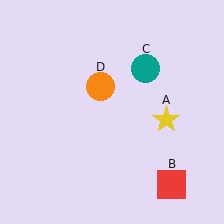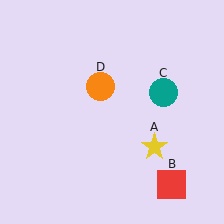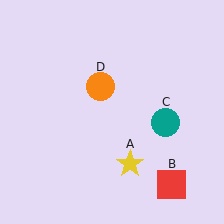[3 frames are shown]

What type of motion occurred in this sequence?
The yellow star (object A), teal circle (object C) rotated clockwise around the center of the scene.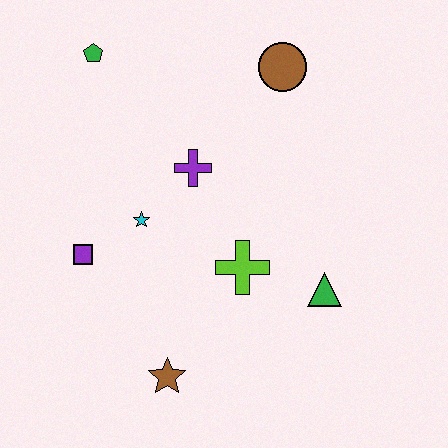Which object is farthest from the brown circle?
The brown star is farthest from the brown circle.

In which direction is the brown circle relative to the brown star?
The brown circle is above the brown star.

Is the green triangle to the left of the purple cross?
No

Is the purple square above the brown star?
Yes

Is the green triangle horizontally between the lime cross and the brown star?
No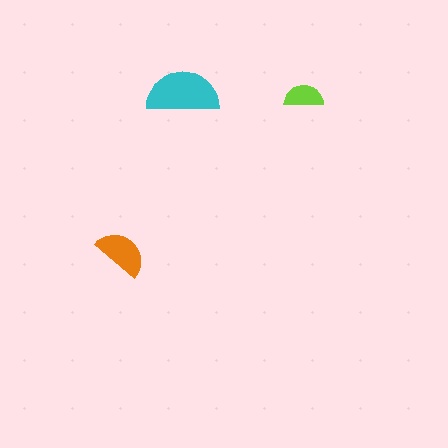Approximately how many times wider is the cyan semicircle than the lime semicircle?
About 2 times wider.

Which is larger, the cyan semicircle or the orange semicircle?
The cyan one.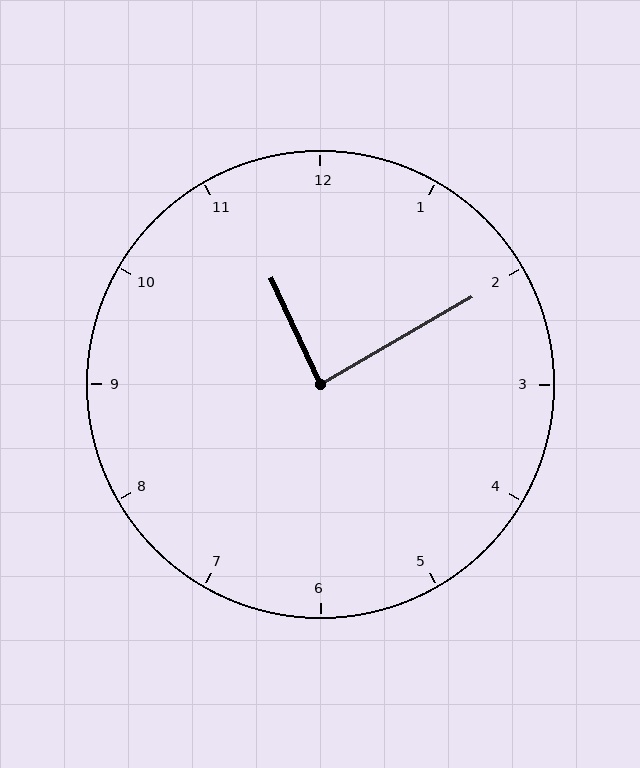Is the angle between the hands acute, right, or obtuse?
It is right.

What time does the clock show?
11:10.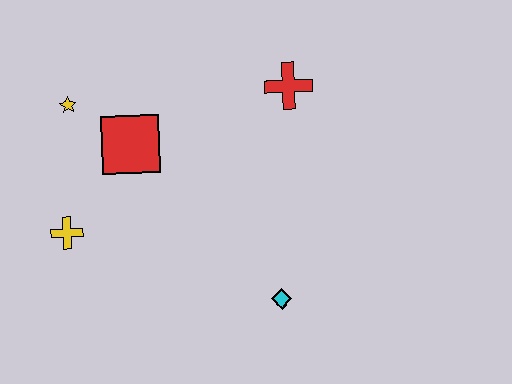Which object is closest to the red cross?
The red square is closest to the red cross.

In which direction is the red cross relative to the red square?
The red cross is to the right of the red square.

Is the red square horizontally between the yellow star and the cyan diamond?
Yes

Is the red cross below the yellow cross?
No